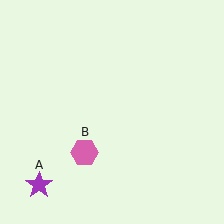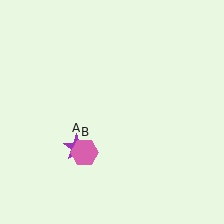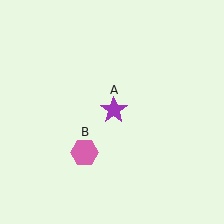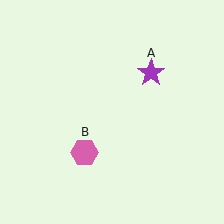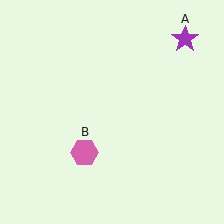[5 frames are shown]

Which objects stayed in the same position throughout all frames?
Pink hexagon (object B) remained stationary.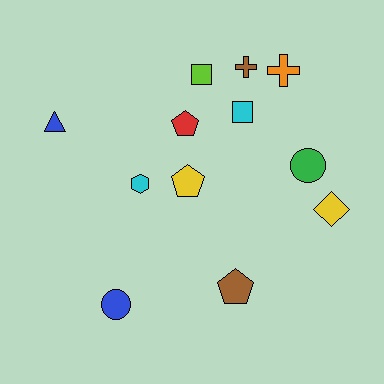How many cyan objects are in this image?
There are 2 cyan objects.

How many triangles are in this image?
There is 1 triangle.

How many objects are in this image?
There are 12 objects.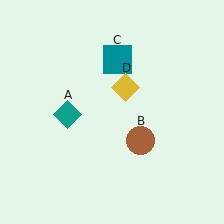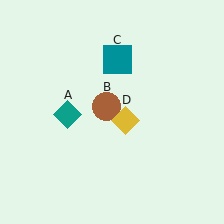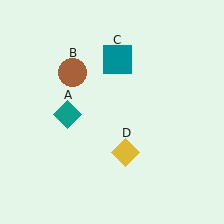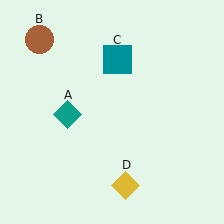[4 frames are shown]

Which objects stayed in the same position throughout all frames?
Teal diamond (object A) and teal square (object C) remained stationary.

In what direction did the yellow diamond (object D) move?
The yellow diamond (object D) moved down.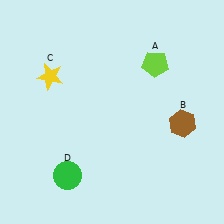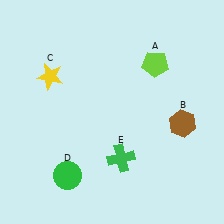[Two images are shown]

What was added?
A green cross (E) was added in Image 2.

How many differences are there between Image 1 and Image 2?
There is 1 difference between the two images.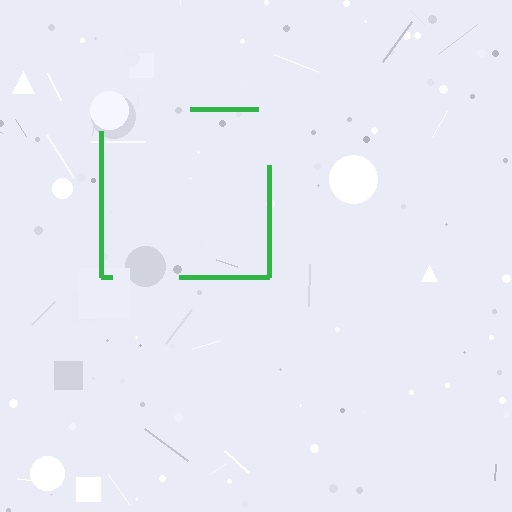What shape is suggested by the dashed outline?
The dashed outline suggests a square.